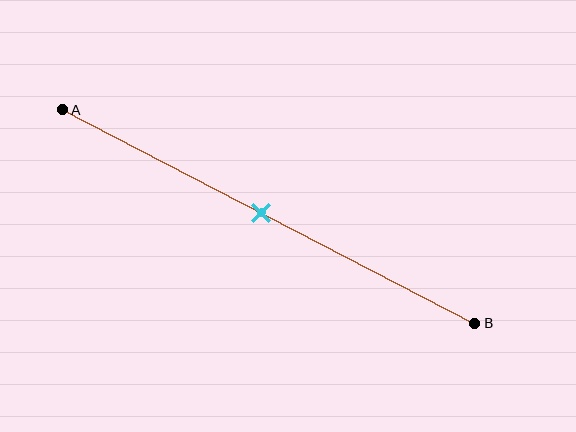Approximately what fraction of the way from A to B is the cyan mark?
The cyan mark is approximately 50% of the way from A to B.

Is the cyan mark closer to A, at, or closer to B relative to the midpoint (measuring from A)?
The cyan mark is approximately at the midpoint of segment AB.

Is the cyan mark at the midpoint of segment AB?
Yes, the mark is approximately at the midpoint.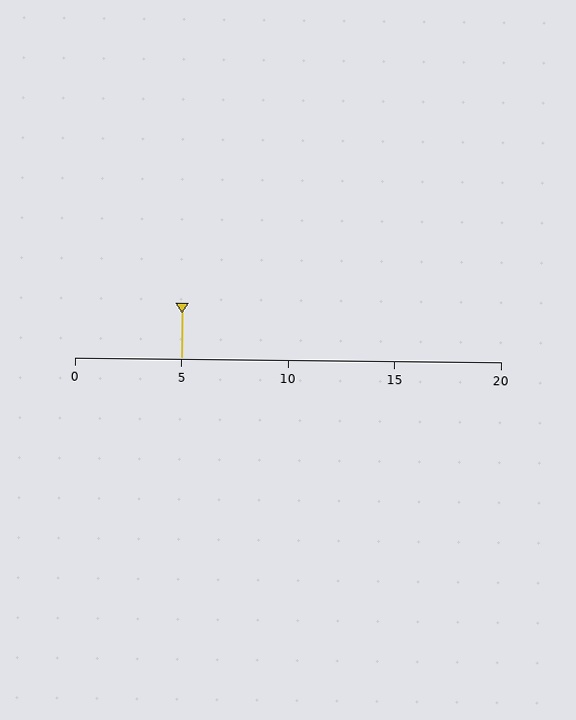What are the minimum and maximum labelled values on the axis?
The axis runs from 0 to 20.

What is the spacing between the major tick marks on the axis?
The major ticks are spaced 5 apart.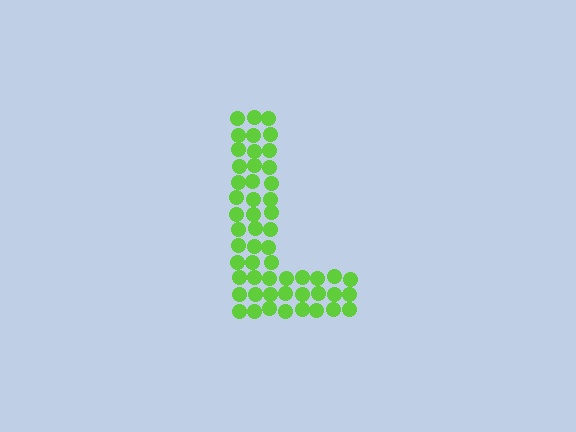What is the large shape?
The large shape is the letter L.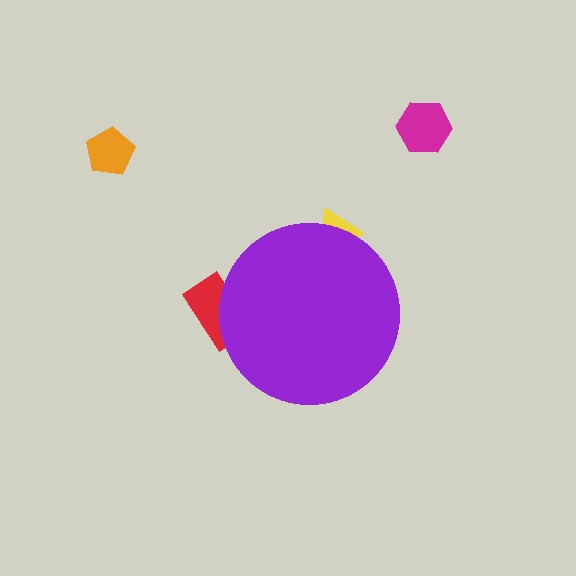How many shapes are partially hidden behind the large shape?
2 shapes are partially hidden.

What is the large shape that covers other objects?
A purple circle.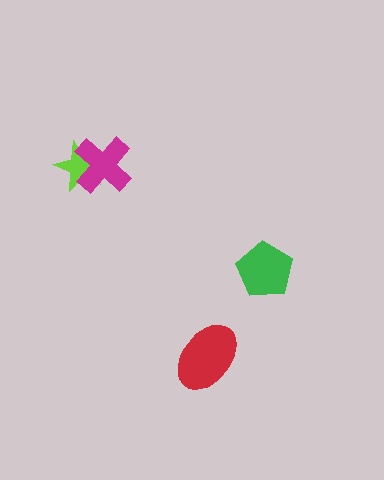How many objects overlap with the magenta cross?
1 object overlaps with the magenta cross.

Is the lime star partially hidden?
Yes, it is partially covered by another shape.